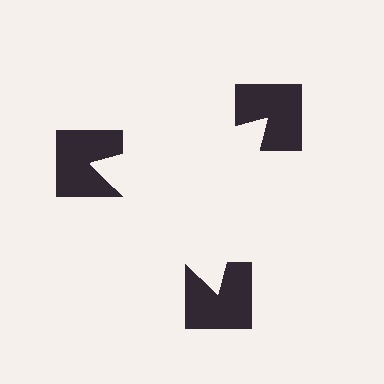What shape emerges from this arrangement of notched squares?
An illusory triangle — its edges are inferred from the aligned wedge cuts in the notched squares, not physically drawn.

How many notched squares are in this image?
There are 3 — one at each vertex of the illusory triangle.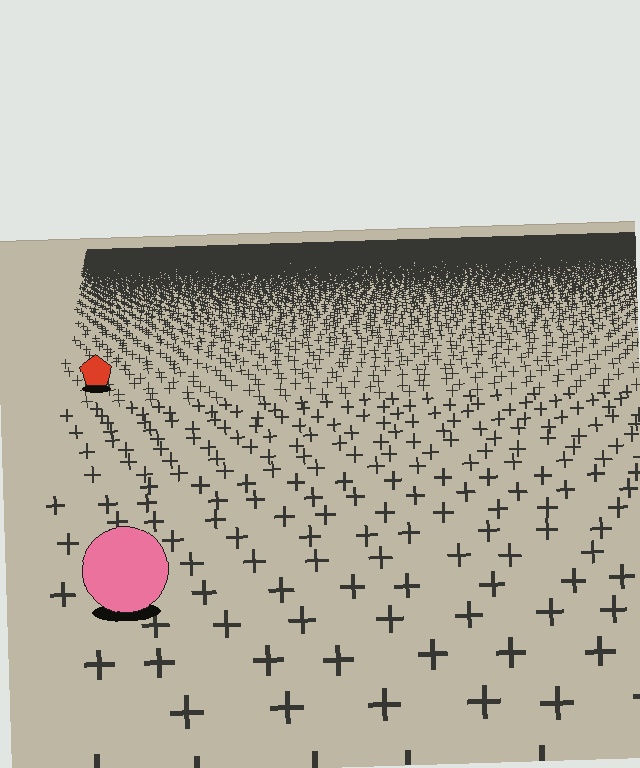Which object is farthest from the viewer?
The red pentagon is farthest from the viewer. It appears smaller and the ground texture around it is denser.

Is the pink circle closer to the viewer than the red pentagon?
Yes. The pink circle is closer — you can tell from the texture gradient: the ground texture is coarser near it.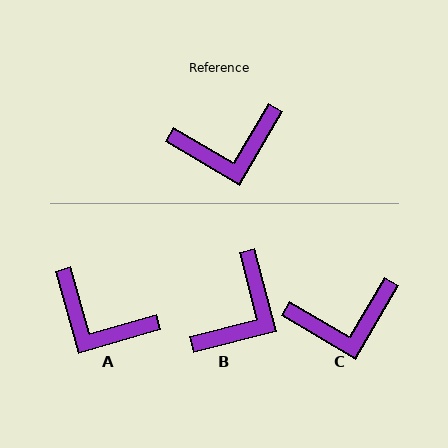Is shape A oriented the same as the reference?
No, it is off by about 44 degrees.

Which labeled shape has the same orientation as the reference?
C.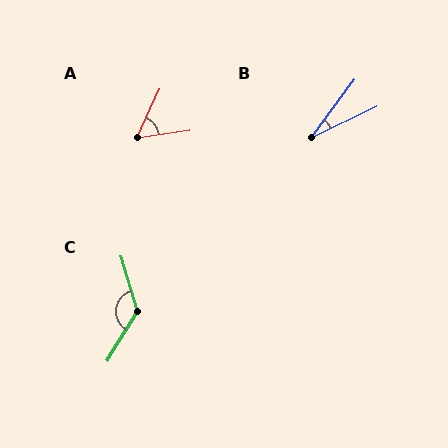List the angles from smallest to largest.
B (28°), A (57°), C (132°).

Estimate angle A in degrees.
Approximately 57 degrees.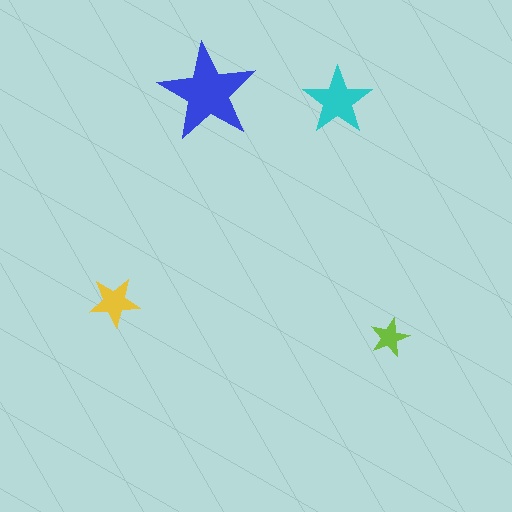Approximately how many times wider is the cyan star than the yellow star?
About 1.5 times wider.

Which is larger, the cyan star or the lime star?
The cyan one.